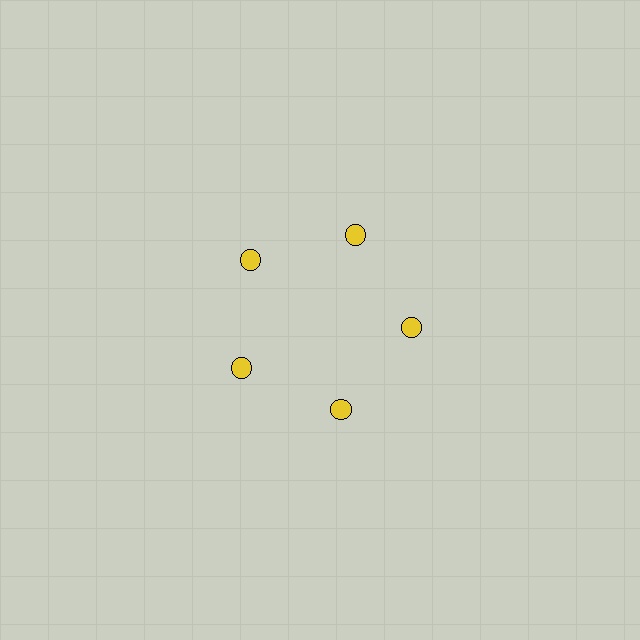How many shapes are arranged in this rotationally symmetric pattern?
There are 5 shapes, arranged in 5 groups of 1.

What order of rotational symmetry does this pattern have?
This pattern has 5-fold rotational symmetry.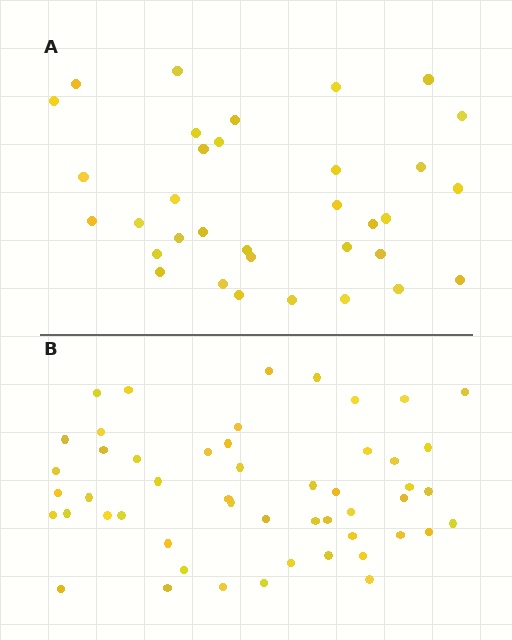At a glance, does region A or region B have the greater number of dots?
Region B (the bottom region) has more dots.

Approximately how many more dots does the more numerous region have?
Region B has approximately 15 more dots than region A.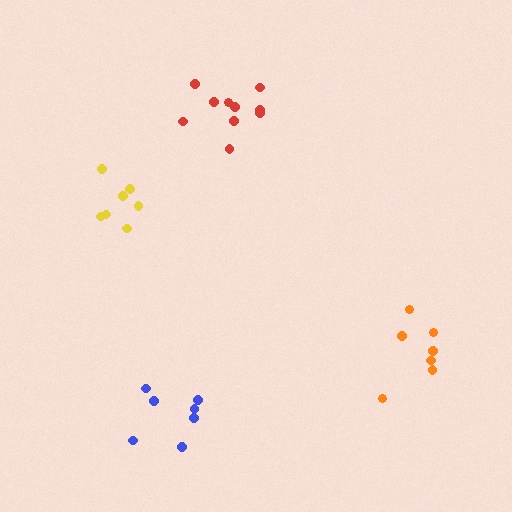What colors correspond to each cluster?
The clusters are colored: orange, red, yellow, blue.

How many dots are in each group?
Group 1: 7 dots, Group 2: 10 dots, Group 3: 7 dots, Group 4: 7 dots (31 total).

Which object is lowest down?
The blue cluster is bottommost.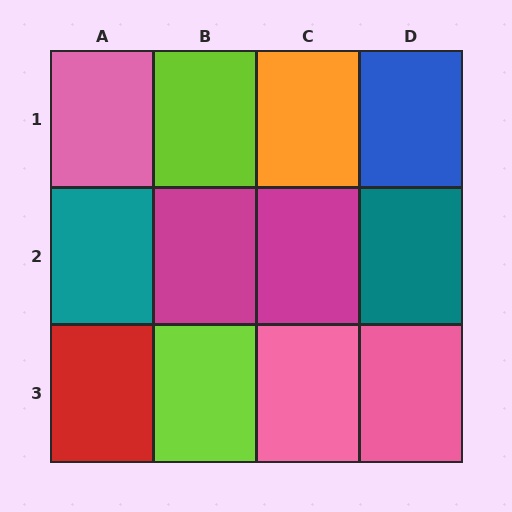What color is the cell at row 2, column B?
Magenta.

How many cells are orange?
1 cell is orange.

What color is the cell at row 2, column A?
Teal.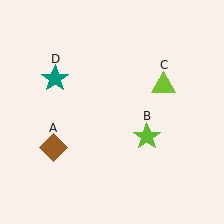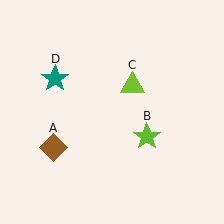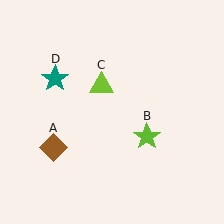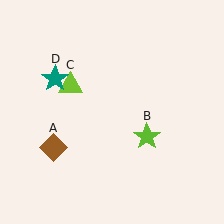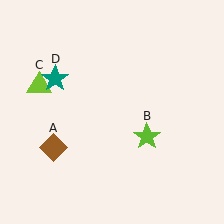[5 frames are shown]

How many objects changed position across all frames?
1 object changed position: lime triangle (object C).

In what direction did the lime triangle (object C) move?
The lime triangle (object C) moved left.